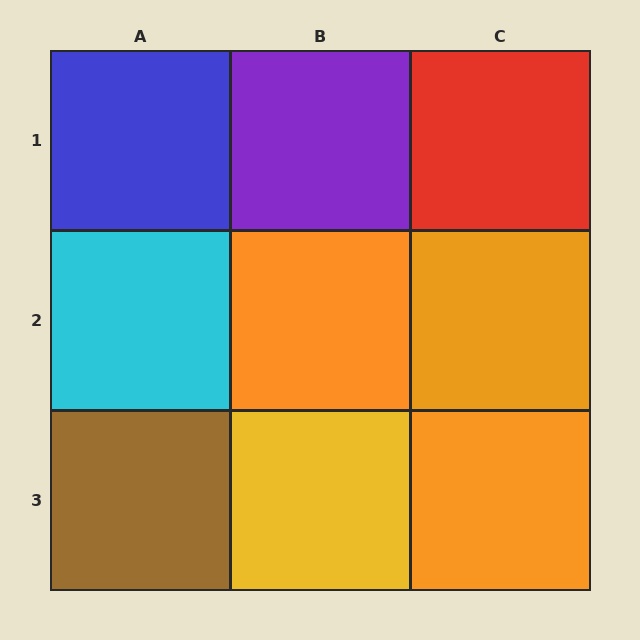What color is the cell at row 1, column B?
Purple.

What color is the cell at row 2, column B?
Orange.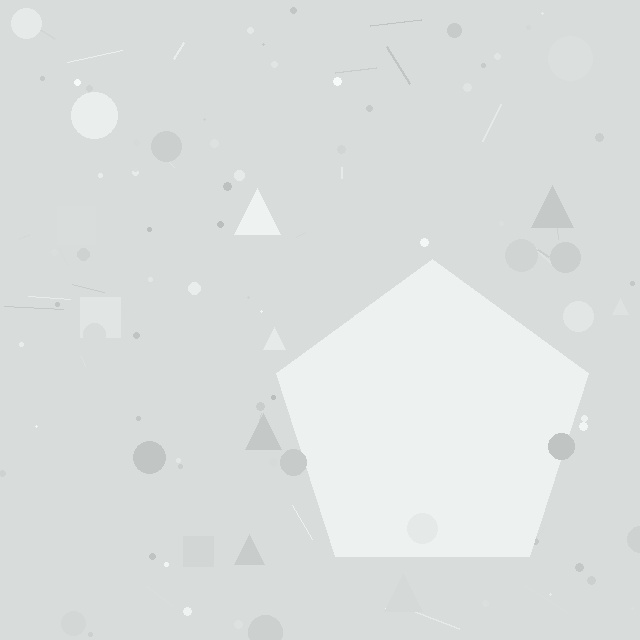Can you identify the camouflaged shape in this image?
The camouflaged shape is a pentagon.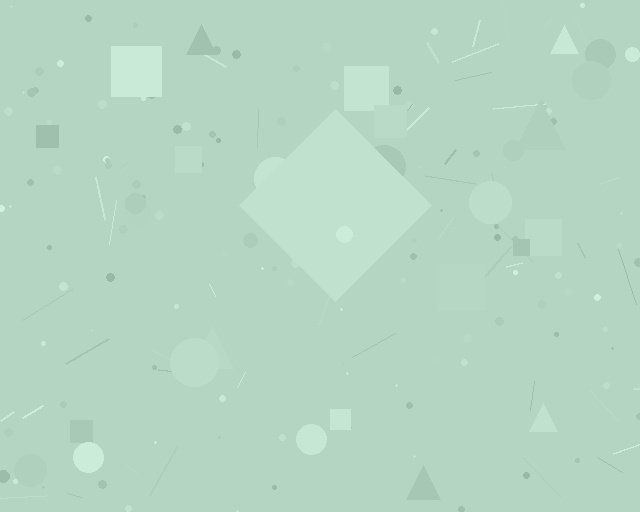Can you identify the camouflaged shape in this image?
The camouflaged shape is a diamond.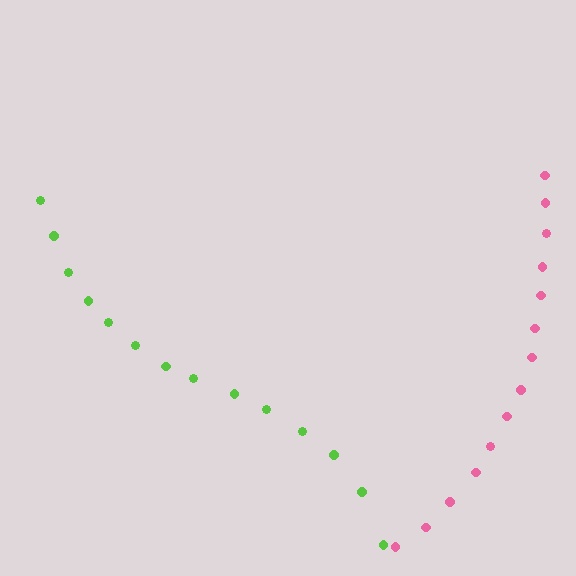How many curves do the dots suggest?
There are 2 distinct paths.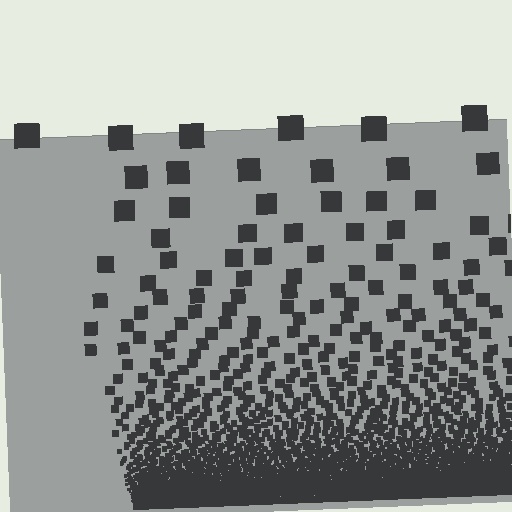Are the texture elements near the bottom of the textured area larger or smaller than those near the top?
Smaller. The gradient is inverted — elements near the bottom are smaller and denser.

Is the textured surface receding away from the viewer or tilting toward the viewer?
The surface appears to tilt toward the viewer. Texture elements get larger and sparser toward the top.